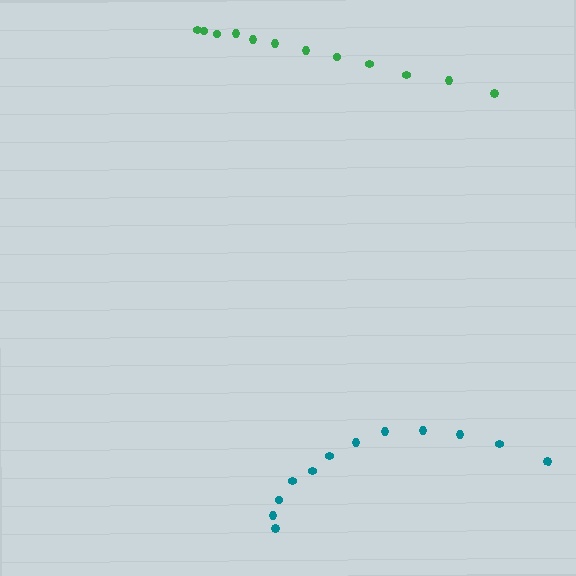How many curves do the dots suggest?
There are 2 distinct paths.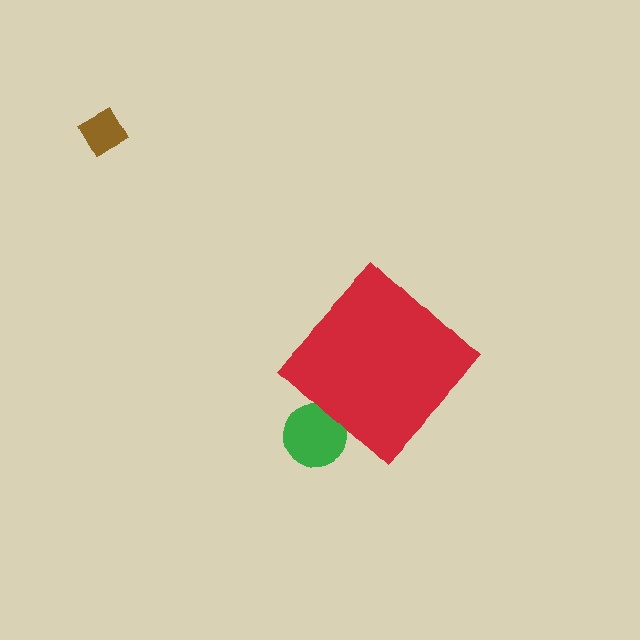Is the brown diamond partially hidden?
No, the brown diamond is fully visible.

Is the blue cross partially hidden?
Yes, the blue cross is partially hidden behind the red diamond.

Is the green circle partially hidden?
Yes, the green circle is partially hidden behind the red diamond.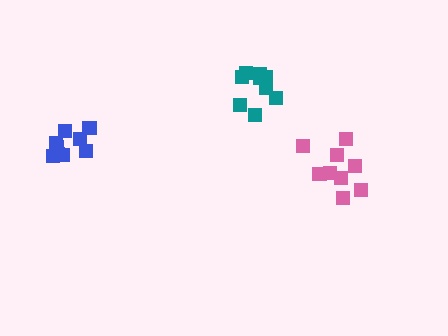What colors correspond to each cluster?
The clusters are colored: pink, blue, teal.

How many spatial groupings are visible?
There are 3 spatial groupings.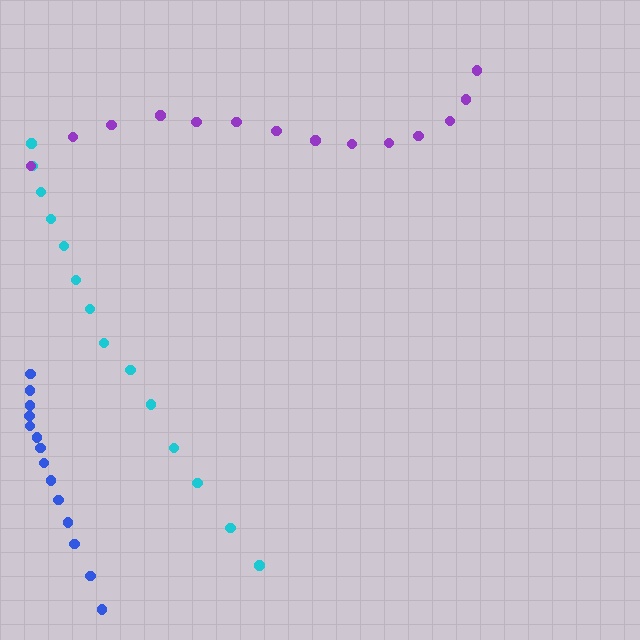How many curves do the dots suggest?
There are 3 distinct paths.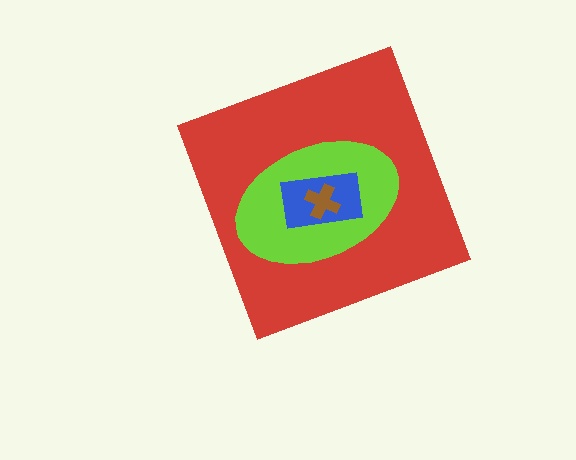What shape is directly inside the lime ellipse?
The blue rectangle.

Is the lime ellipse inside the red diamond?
Yes.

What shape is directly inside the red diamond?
The lime ellipse.